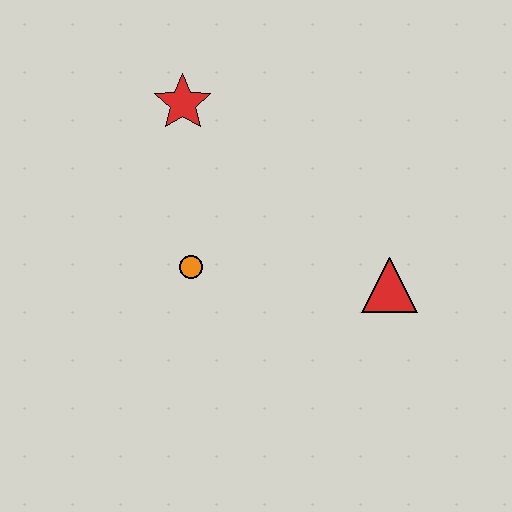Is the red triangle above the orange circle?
No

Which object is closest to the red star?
The orange circle is closest to the red star.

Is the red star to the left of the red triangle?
Yes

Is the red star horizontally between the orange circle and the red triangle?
No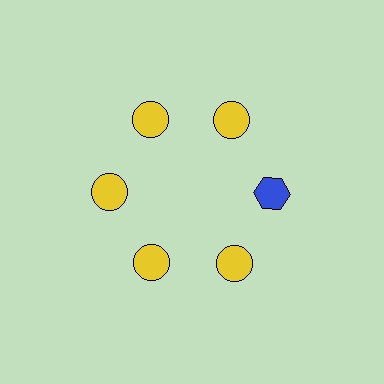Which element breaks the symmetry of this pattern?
The blue hexagon at roughly the 3 o'clock position breaks the symmetry. All other shapes are yellow circles.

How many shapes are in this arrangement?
There are 6 shapes arranged in a ring pattern.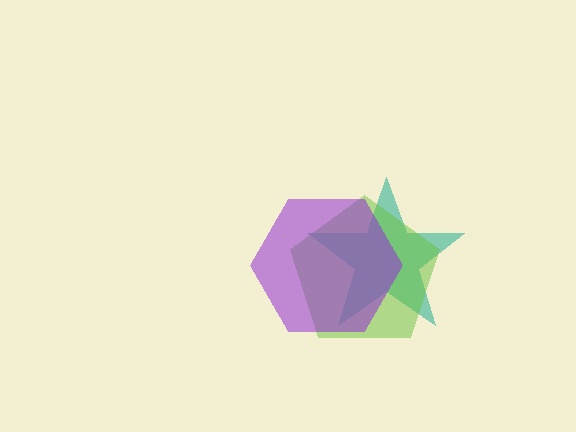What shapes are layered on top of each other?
The layered shapes are: a teal star, a lime pentagon, a purple hexagon.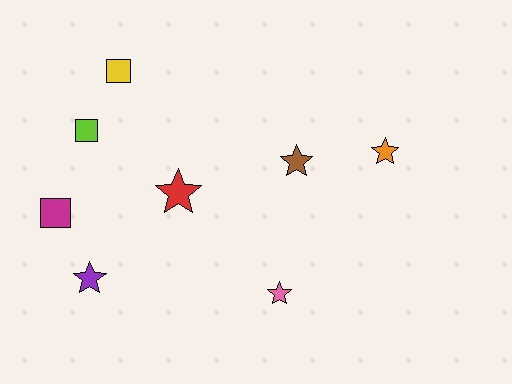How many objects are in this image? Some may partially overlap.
There are 8 objects.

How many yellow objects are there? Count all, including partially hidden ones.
There is 1 yellow object.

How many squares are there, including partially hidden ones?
There are 3 squares.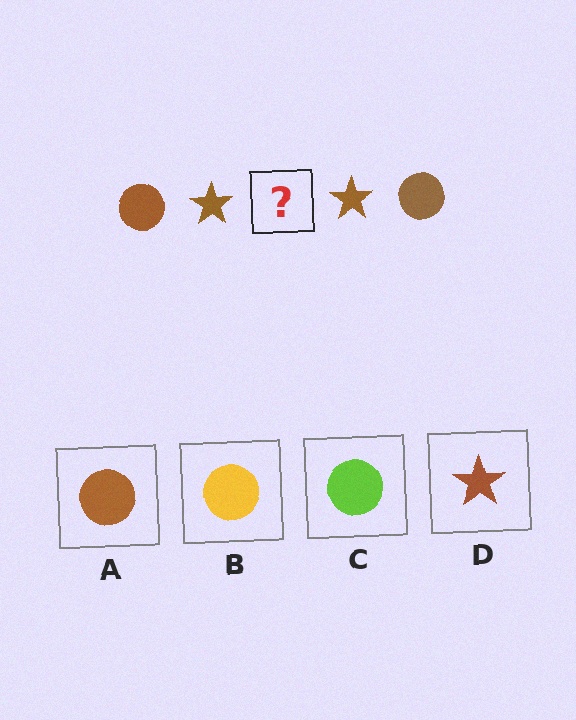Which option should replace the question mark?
Option A.